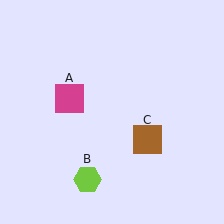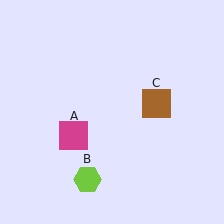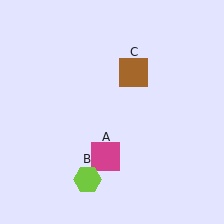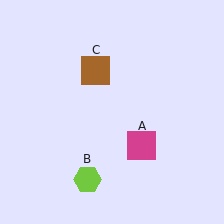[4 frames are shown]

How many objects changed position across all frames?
2 objects changed position: magenta square (object A), brown square (object C).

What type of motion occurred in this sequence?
The magenta square (object A), brown square (object C) rotated counterclockwise around the center of the scene.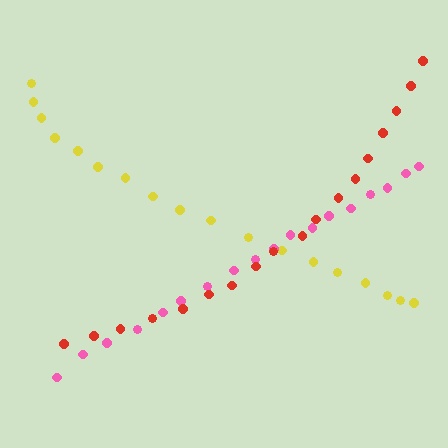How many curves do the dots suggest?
There are 3 distinct paths.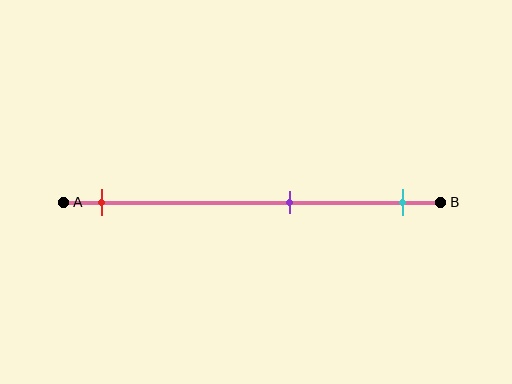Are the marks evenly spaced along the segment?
No, the marks are not evenly spaced.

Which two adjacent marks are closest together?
The purple and cyan marks are the closest adjacent pair.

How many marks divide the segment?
There are 3 marks dividing the segment.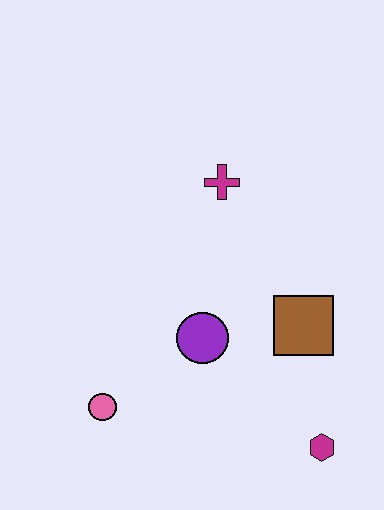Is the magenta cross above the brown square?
Yes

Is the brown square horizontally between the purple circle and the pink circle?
No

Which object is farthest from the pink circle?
The magenta cross is farthest from the pink circle.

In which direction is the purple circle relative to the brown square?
The purple circle is to the left of the brown square.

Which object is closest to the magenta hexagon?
The brown square is closest to the magenta hexagon.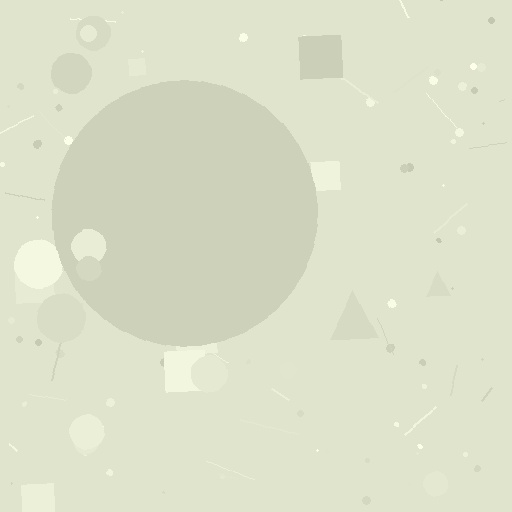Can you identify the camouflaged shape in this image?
The camouflaged shape is a circle.